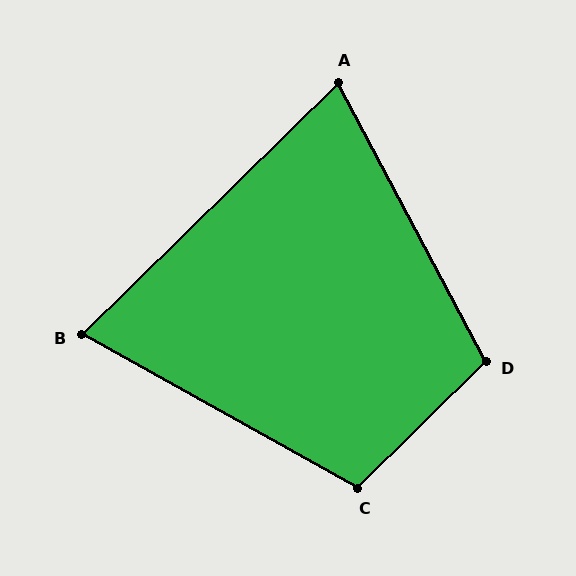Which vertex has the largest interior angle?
D, at approximately 106 degrees.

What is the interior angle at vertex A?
Approximately 74 degrees (acute).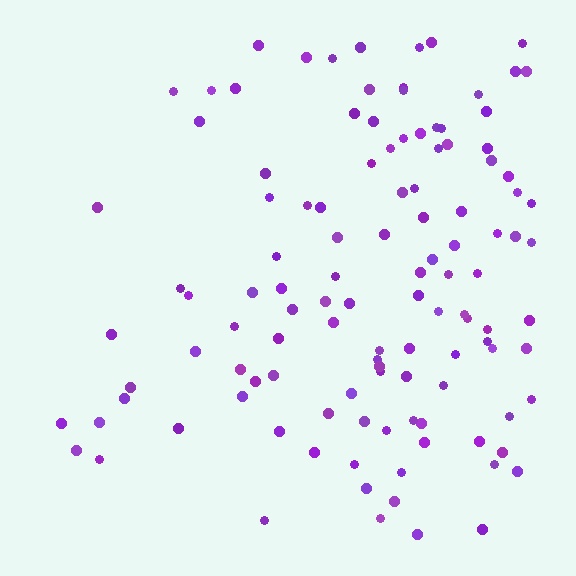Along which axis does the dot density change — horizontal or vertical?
Horizontal.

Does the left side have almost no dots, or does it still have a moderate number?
Still a moderate number, just noticeably fewer than the right.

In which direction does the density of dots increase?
From left to right, with the right side densest.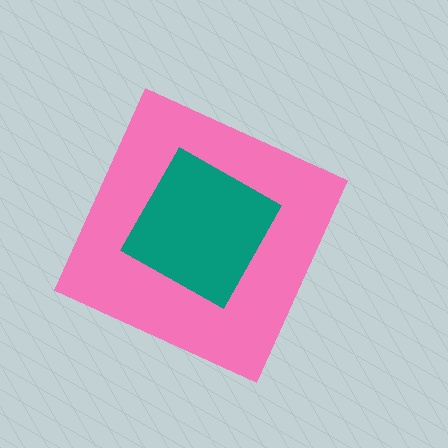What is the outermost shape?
The pink diamond.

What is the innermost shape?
The teal square.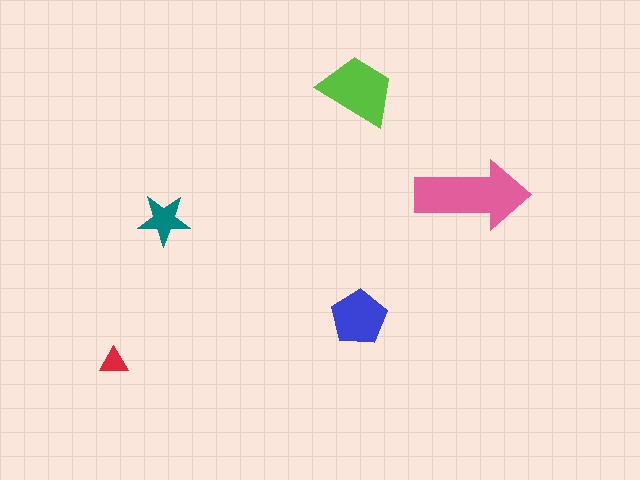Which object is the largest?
The pink arrow.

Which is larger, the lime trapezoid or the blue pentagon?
The lime trapezoid.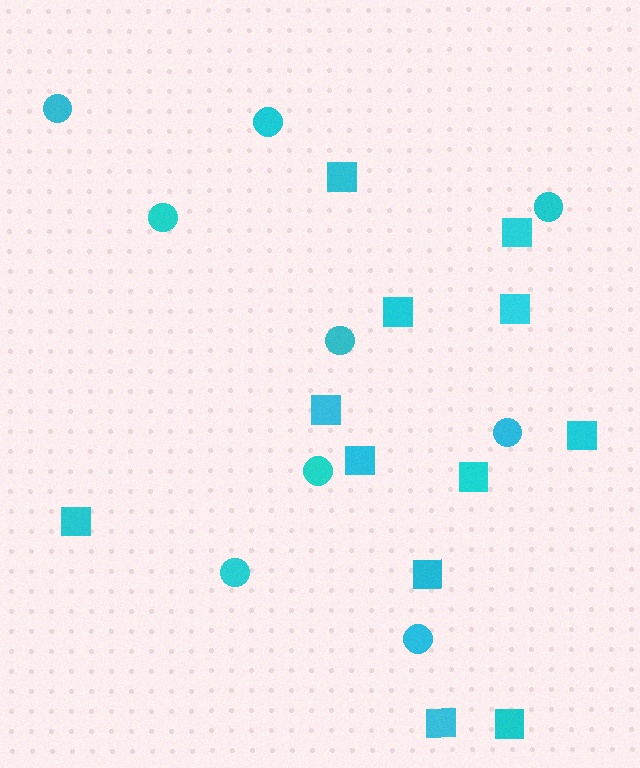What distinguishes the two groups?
There are 2 groups: one group of circles (9) and one group of squares (12).